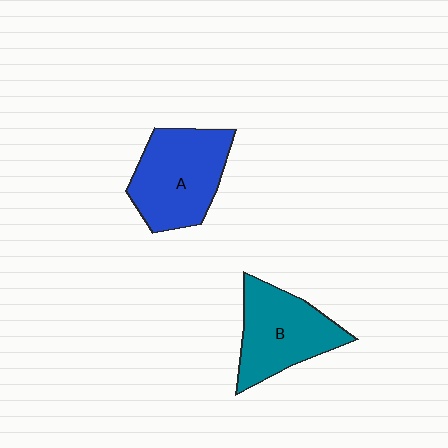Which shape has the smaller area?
Shape B (teal).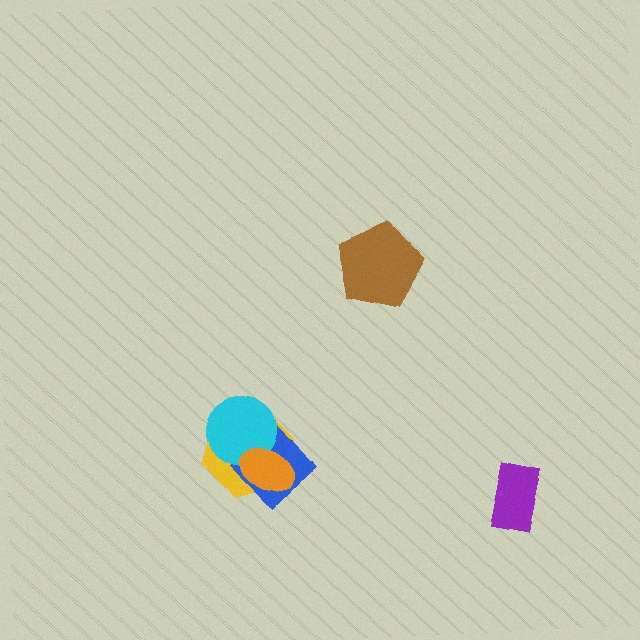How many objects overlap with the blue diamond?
3 objects overlap with the blue diamond.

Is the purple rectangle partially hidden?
No, no other shape covers it.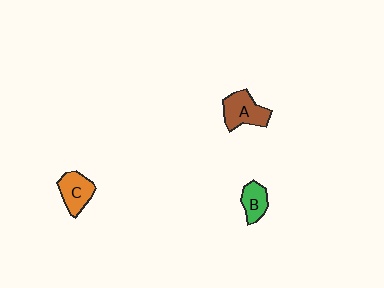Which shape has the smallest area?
Shape B (green).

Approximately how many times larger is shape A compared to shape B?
Approximately 1.6 times.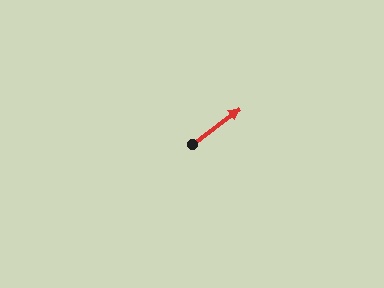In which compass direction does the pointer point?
Northeast.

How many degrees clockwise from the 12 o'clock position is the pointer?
Approximately 54 degrees.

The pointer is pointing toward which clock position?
Roughly 2 o'clock.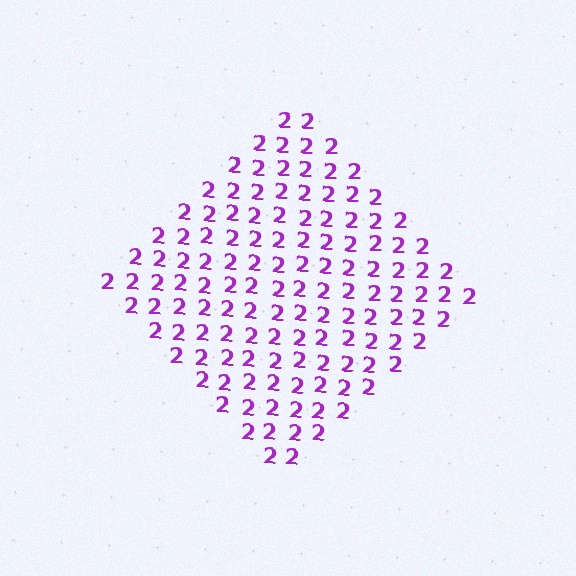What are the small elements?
The small elements are digit 2's.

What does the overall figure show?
The overall figure shows a diamond.